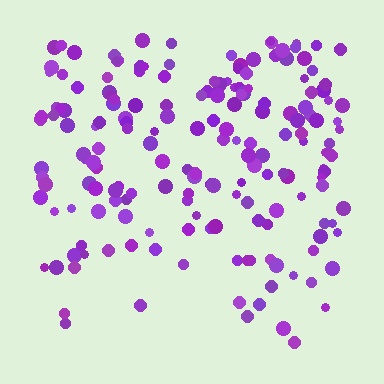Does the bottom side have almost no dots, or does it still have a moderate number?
Still a moderate number, just noticeably fewer than the top.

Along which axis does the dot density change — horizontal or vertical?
Vertical.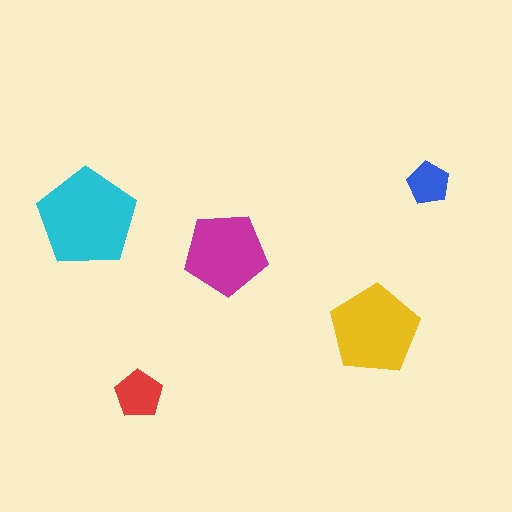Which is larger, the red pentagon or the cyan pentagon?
The cyan one.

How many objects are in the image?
There are 5 objects in the image.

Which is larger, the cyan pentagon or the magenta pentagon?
The cyan one.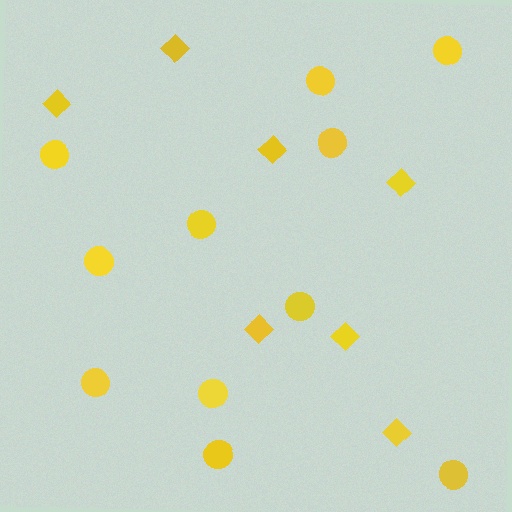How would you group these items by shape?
There are 2 groups: one group of circles (11) and one group of diamonds (7).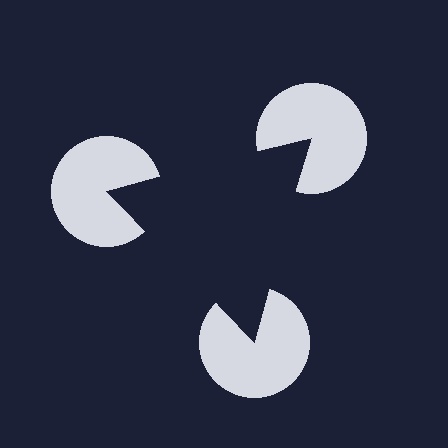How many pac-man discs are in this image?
There are 3 — one at each vertex of the illusory triangle.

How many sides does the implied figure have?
3 sides.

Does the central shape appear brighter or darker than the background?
It typically appears slightly darker than the background, even though no actual brightness change is drawn.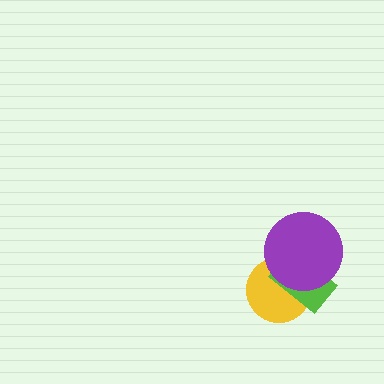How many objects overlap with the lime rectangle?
2 objects overlap with the lime rectangle.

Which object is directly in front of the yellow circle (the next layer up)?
The lime rectangle is directly in front of the yellow circle.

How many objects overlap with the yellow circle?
2 objects overlap with the yellow circle.